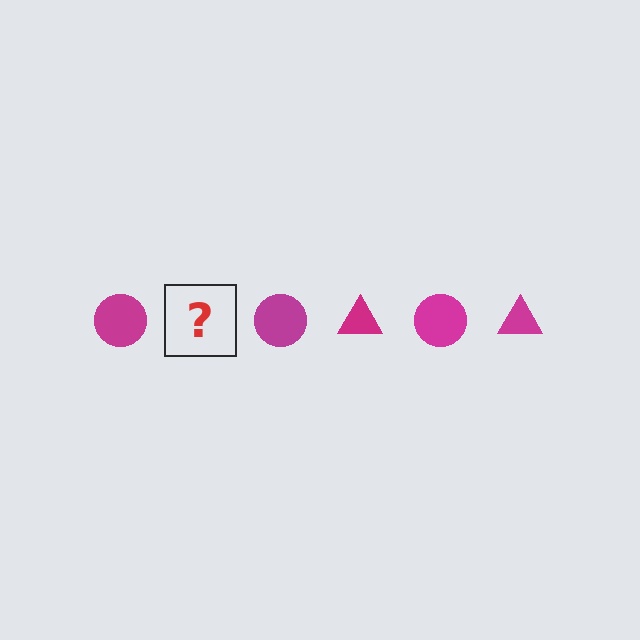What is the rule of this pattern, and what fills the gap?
The rule is that the pattern cycles through circle, triangle shapes in magenta. The gap should be filled with a magenta triangle.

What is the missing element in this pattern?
The missing element is a magenta triangle.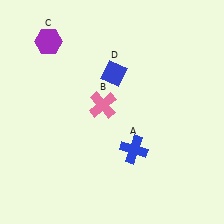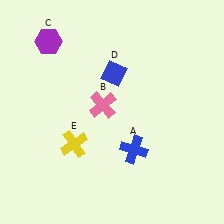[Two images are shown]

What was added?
A yellow cross (E) was added in Image 2.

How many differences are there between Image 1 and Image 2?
There is 1 difference between the two images.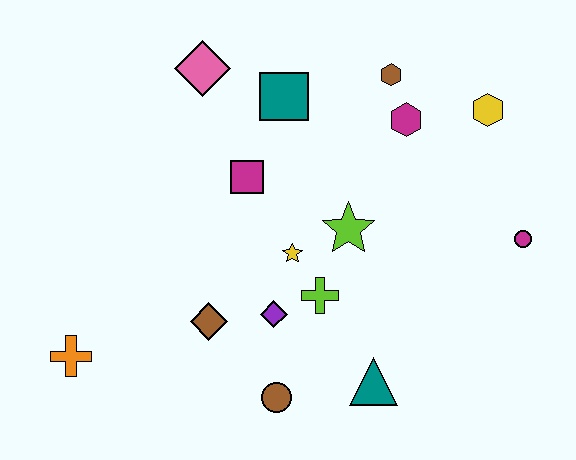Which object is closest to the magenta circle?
The yellow hexagon is closest to the magenta circle.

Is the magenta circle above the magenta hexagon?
No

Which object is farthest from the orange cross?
The yellow hexagon is farthest from the orange cross.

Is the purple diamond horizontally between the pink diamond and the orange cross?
No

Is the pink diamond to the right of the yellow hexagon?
No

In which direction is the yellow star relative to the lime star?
The yellow star is to the left of the lime star.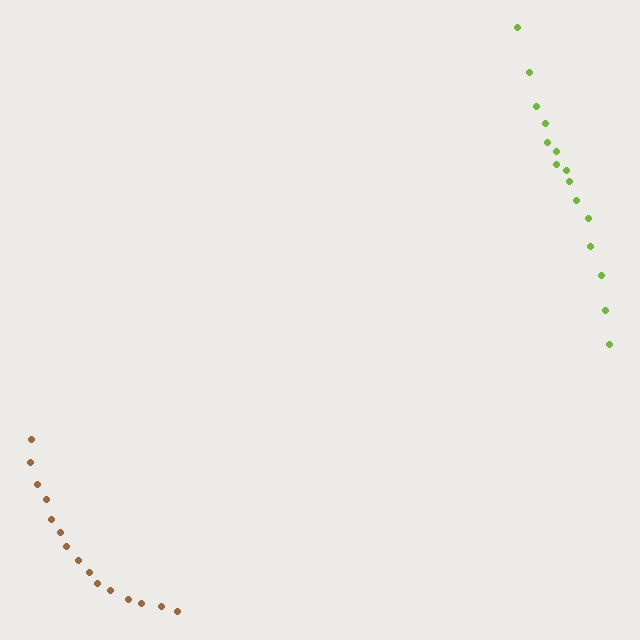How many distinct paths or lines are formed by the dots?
There are 2 distinct paths.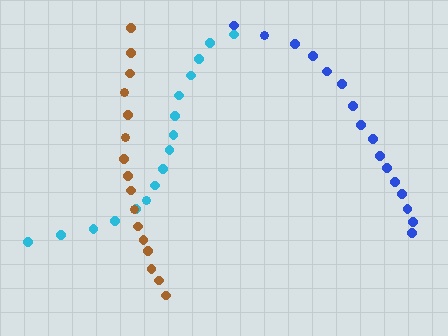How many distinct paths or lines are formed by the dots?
There are 3 distinct paths.